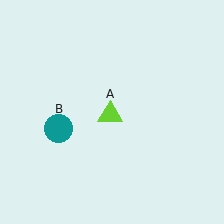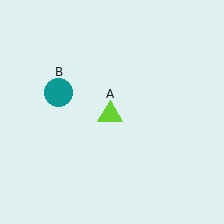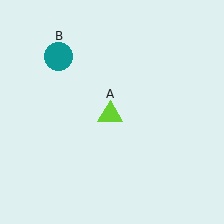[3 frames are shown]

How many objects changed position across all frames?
1 object changed position: teal circle (object B).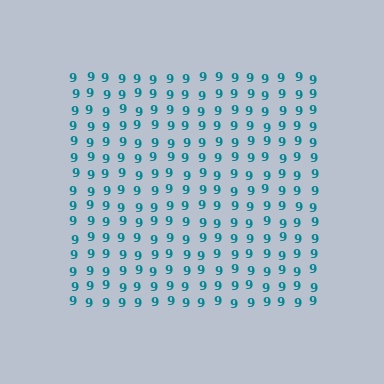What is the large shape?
The large shape is a square.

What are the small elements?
The small elements are digit 9's.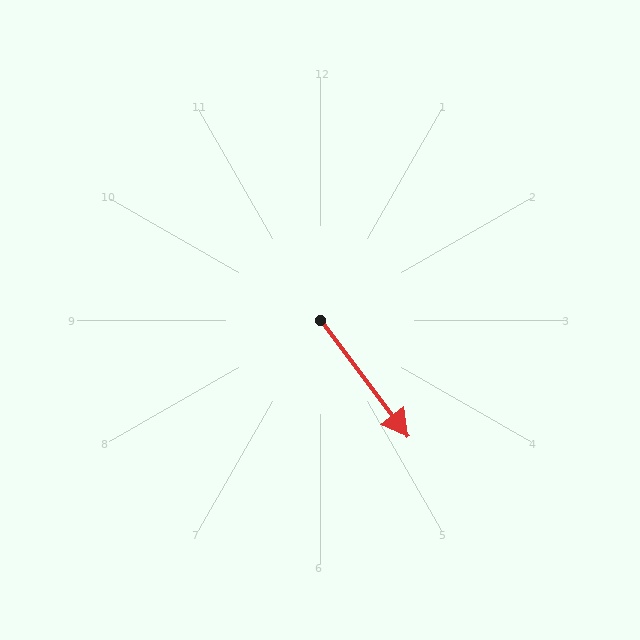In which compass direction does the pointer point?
Southeast.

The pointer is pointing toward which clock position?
Roughly 5 o'clock.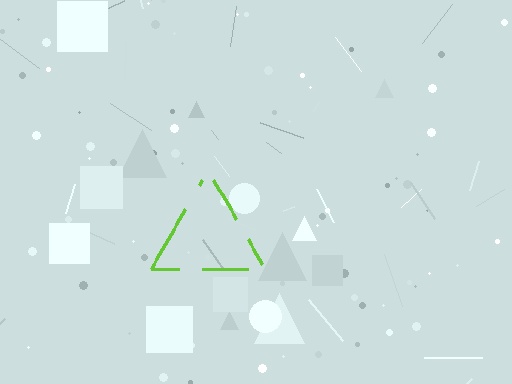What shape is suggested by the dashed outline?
The dashed outline suggests a triangle.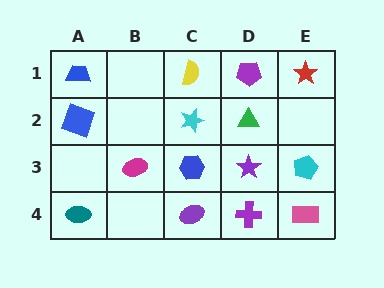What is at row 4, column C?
A purple ellipse.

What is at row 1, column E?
A red star.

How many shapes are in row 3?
4 shapes.